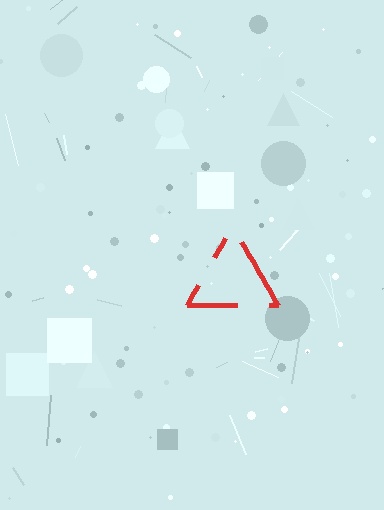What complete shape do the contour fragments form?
The contour fragments form a triangle.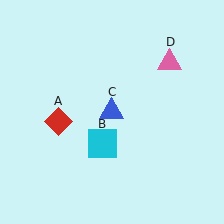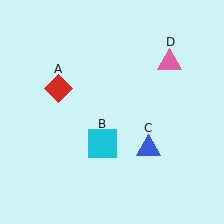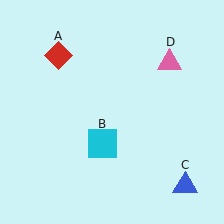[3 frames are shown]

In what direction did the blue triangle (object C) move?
The blue triangle (object C) moved down and to the right.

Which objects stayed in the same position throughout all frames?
Cyan square (object B) and pink triangle (object D) remained stationary.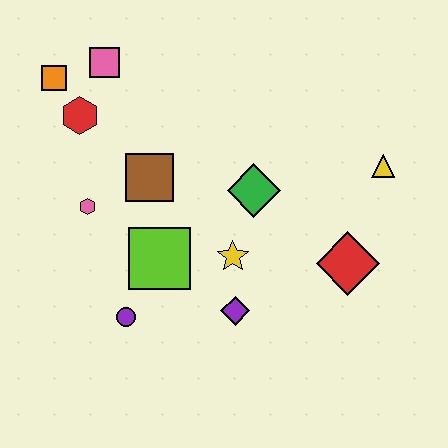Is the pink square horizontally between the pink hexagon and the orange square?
No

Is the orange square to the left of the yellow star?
Yes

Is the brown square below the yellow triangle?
Yes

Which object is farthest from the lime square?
The yellow triangle is farthest from the lime square.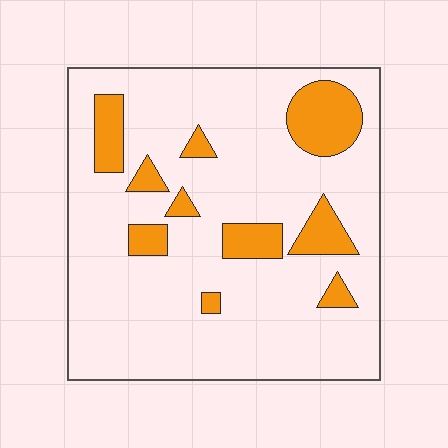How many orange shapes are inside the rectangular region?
10.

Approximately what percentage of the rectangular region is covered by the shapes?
Approximately 15%.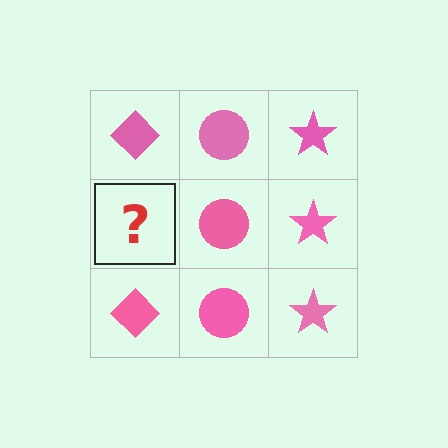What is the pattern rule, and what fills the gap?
The rule is that each column has a consistent shape. The gap should be filled with a pink diamond.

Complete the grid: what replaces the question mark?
The question mark should be replaced with a pink diamond.